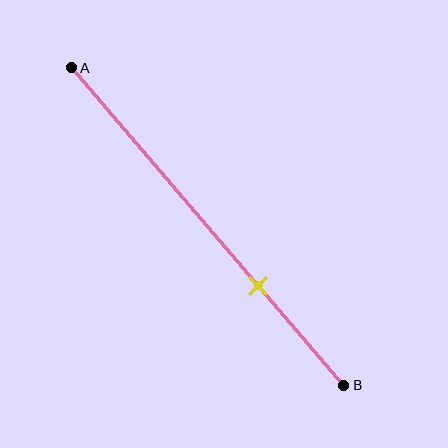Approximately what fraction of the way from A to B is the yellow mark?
The yellow mark is approximately 70% of the way from A to B.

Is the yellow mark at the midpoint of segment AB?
No, the mark is at about 70% from A, not at the 50% midpoint.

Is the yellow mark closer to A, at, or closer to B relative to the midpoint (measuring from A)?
The yellow mark is closer to point B than the midpoint of segment AB.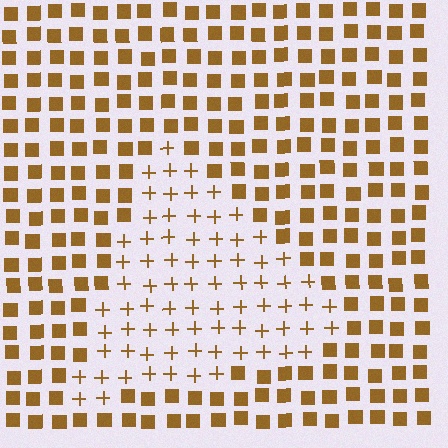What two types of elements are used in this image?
The image uses plus signs inside the triangle region and squares outside it.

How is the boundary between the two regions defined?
The boundary is defined by a change in element shape: plus signs inside vs. squares outside. All elements share the same color and spacing.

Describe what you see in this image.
The image is filled with small brown elements arranged in a uniform grid. A triangle-shaped region contains plus signs, while the surrounding area contains squares. The boundary is defined purely by the change in element shape.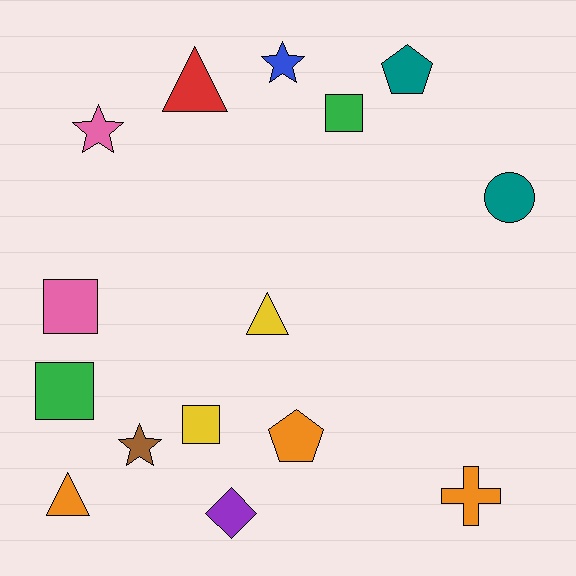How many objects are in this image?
There are 15 objects.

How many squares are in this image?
There are 4 squares.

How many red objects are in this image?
There is 1 red object.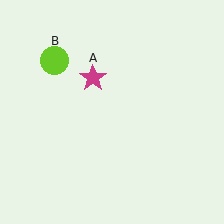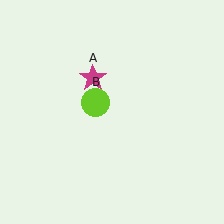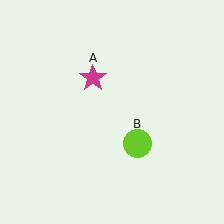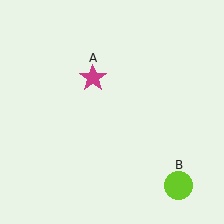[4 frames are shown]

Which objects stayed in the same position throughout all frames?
Magenta star (object A) remained stationary.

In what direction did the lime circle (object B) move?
The lime circle (object B) moved down and to the right.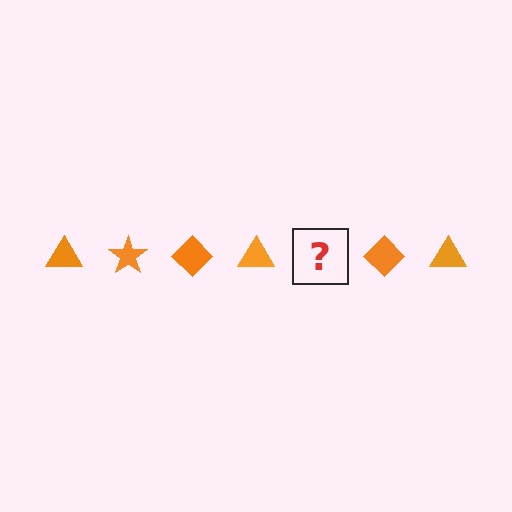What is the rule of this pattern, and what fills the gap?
The rule is that the pattern cycles through triangle, star, diamond shapes in orange. The gap should be filled with an orange star.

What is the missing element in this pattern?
The missing element is an orange star.